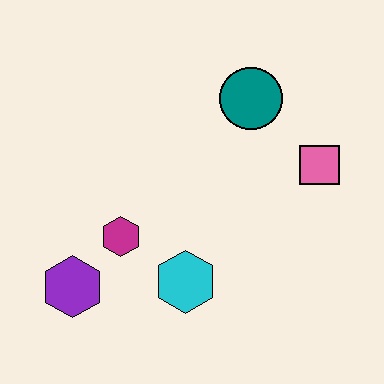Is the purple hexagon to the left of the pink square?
Yes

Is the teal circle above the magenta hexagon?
Yes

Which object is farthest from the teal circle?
The purple hexagon is farthest from the teal circle.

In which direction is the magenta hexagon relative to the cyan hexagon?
The magenta hexagon is to the left of the cyan hexagon.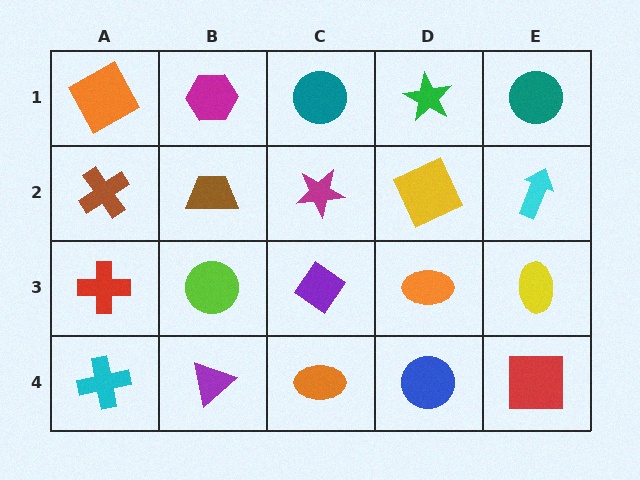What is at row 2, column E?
A cyan arrow.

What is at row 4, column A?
A cyan cross.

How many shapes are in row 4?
5 shapes.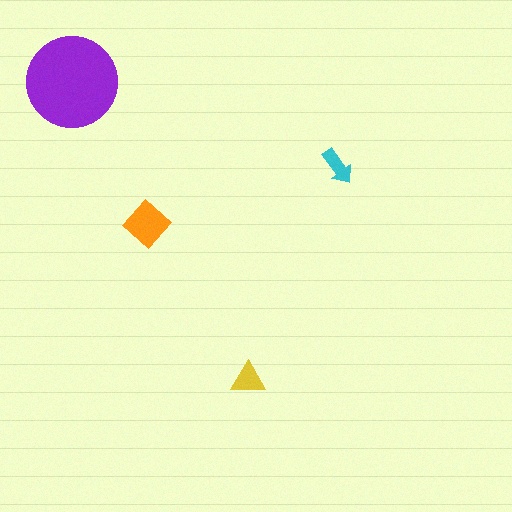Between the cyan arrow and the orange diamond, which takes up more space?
The orange diamond.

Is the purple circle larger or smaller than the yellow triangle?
Larger.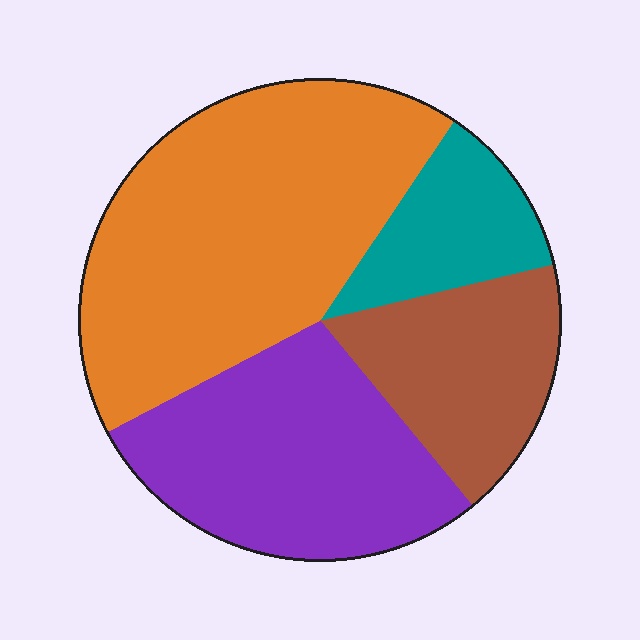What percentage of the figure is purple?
Purple takes up between a quarter and a half of the figure.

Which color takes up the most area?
Orange, at roughly 40%.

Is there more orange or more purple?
Orange.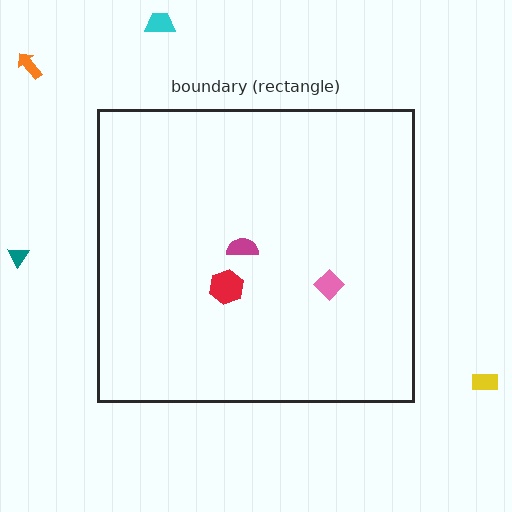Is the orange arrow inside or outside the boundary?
Outside.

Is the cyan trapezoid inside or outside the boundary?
Outside.